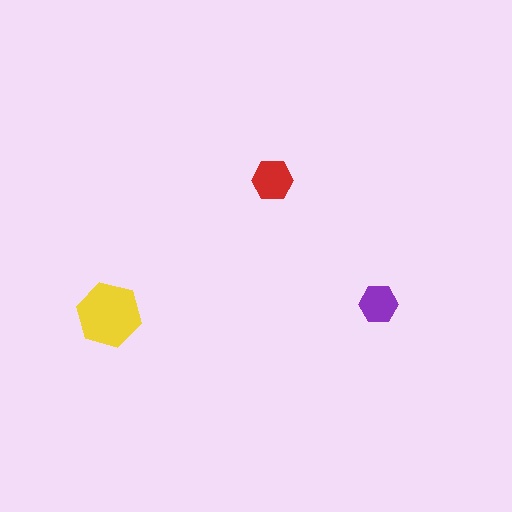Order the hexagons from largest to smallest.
the yellow one, the red one, the purple one.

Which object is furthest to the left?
The yellow hexagon is leftmost.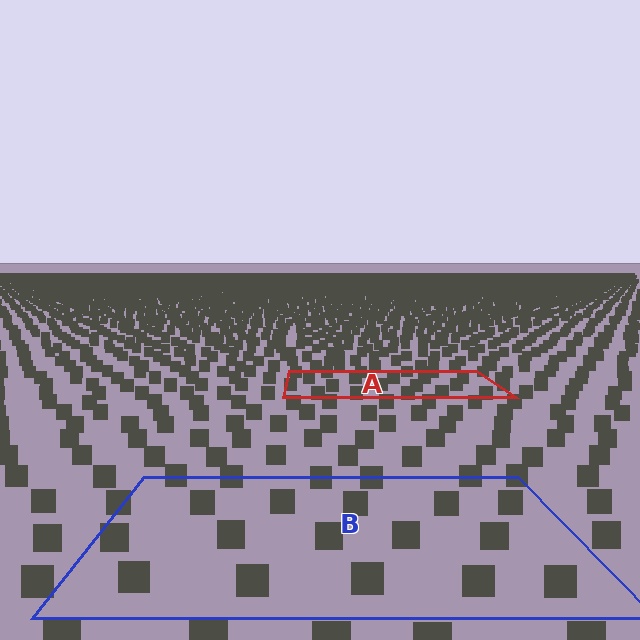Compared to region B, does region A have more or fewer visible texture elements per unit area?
Region A has more texture elements per unit area — they are packed more densely because it is farther away.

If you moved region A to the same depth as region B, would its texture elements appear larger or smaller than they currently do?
They would appear larger. At a closer depth, the same texture elements are projected at a bigger on-screen size.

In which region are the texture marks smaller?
The texture marks are smaller in region A, because it is farther away.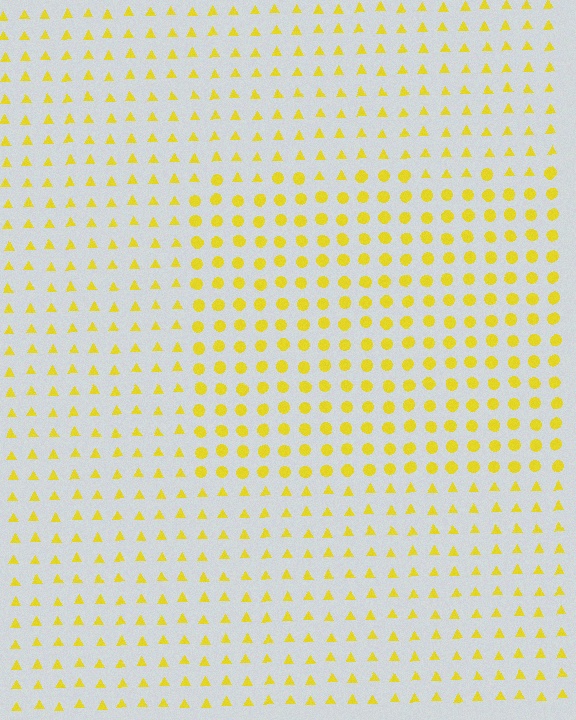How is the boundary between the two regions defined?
The boundary is defined by a change in element shape: circles inside vs. triangles outside. All elements share the same color and spacing.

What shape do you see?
I see a rectangle.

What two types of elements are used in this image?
The image uses circles inside the rectangle region and triangles outside it.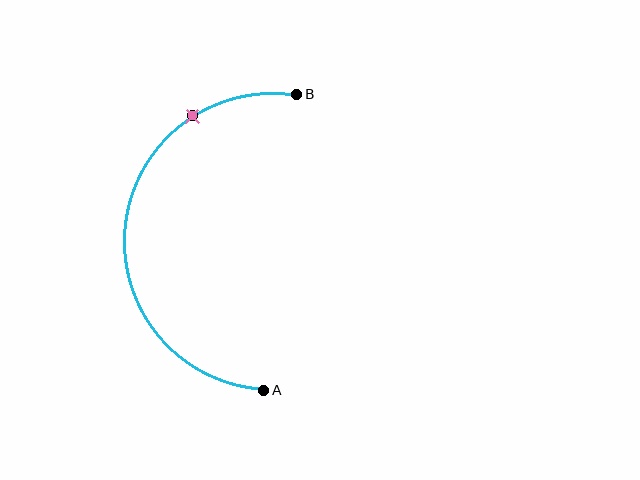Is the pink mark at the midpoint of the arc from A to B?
No. The pink mark lies on the arc but is closer to endpoint B. The arc midpoint would be at the point on the curve equidistant along the arc from both A and B.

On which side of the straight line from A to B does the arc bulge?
The arc bulges to the left of the straight line connecting A and B.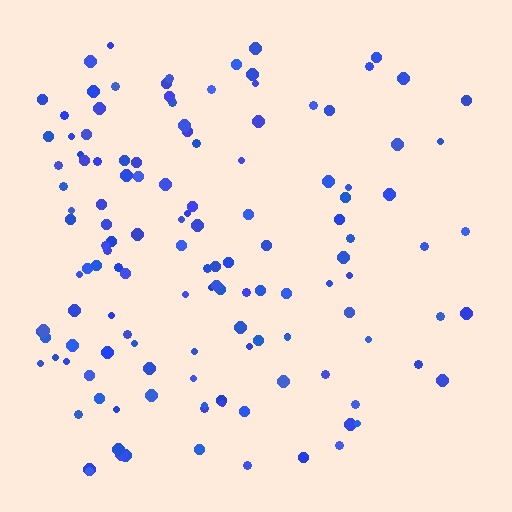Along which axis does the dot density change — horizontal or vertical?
Horizontal.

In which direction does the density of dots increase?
From right to left, with the left side densest.